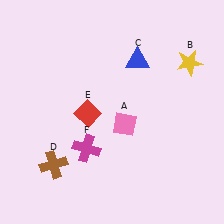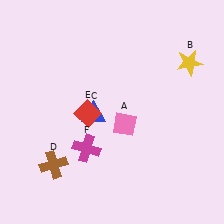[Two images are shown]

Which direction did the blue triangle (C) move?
The blue triangle (C) moved down.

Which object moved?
The blue triangle (C) moved down.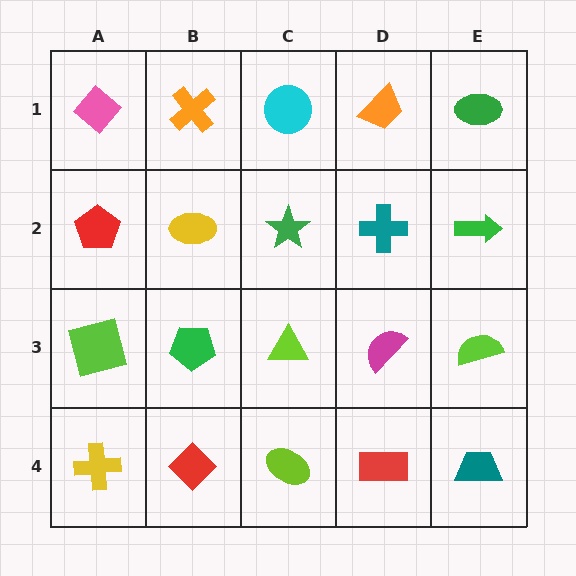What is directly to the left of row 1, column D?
A cyan circle.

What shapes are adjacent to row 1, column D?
A teal cross (row 2, column D), a cyan circle (row 1, column C), a green ellipse (row 1, column E).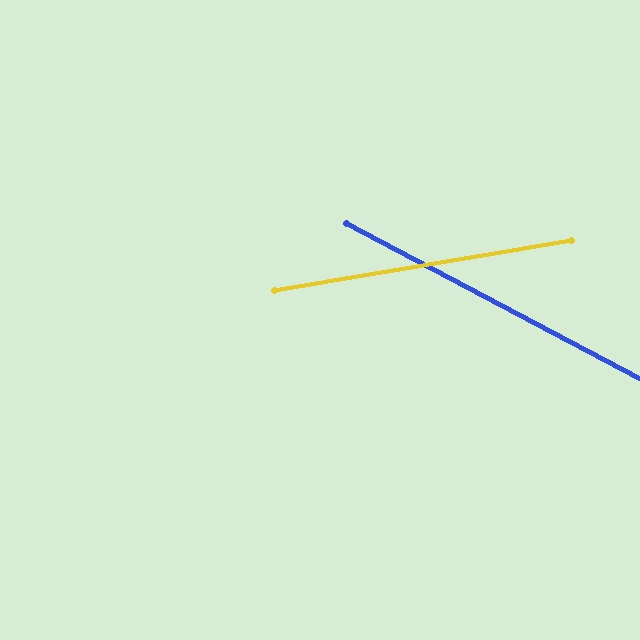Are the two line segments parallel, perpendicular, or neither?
Neither parallel nor perpendicular — they differ by about 37°.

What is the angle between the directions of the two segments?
Approximately 37 degrees.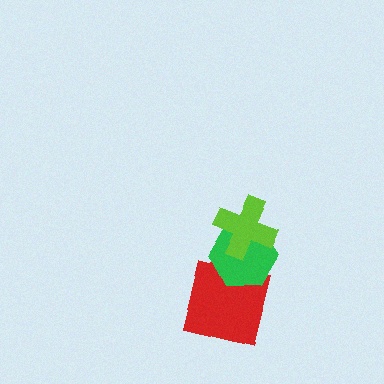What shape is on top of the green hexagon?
The lime cross is on top of the green hexagon.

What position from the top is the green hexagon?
The green hexagon is 2nd from the top.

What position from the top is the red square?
The red square is 3rd from the top.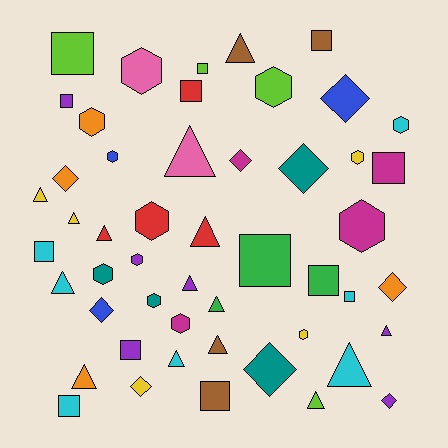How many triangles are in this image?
There are 15 triangles.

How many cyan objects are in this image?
There are 7 cyan objects.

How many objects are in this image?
There are 50 objects.